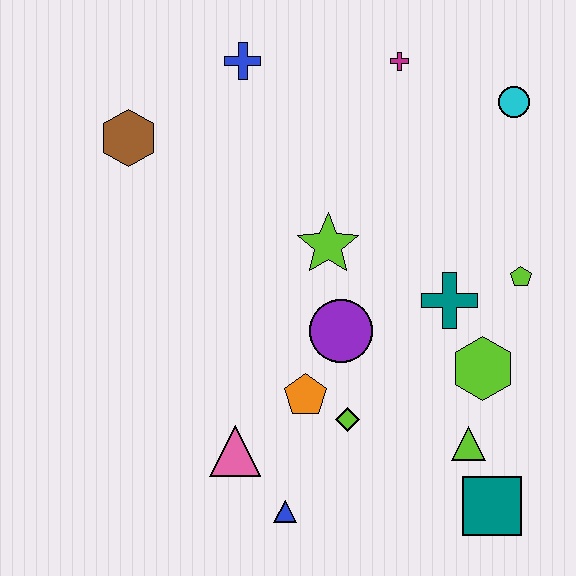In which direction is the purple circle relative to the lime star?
The purple circle is below the lime star.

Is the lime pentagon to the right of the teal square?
Yes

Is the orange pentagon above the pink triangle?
Yes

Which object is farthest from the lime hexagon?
The brown hexagon is farthest from the lime hexagon.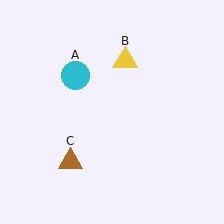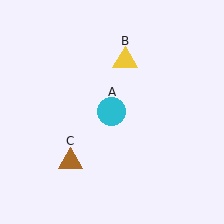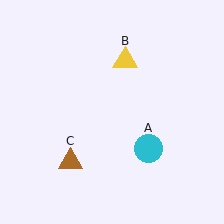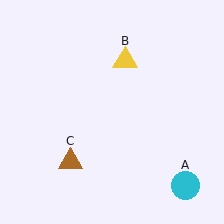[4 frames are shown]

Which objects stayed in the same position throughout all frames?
Yellow triangle (object B) and brown triangle (object C) remained stationary.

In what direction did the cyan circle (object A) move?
The cyan circle (object A) moved down and to the right.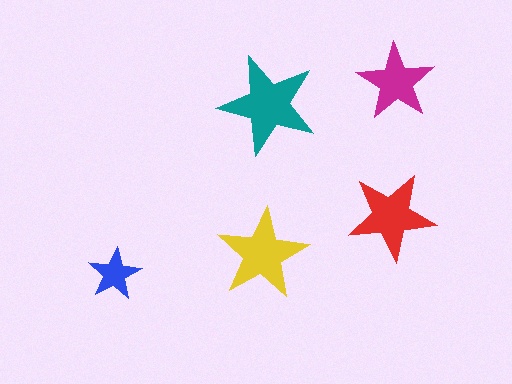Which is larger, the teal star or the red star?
The teal one.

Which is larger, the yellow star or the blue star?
The yellow one.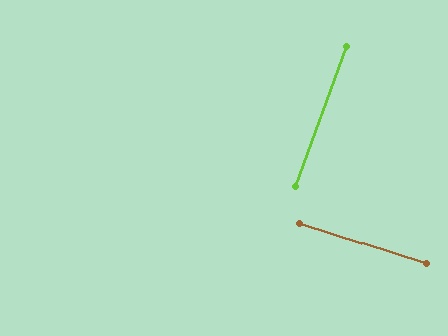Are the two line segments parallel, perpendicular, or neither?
Perpendicular — they meet at approximately 88°.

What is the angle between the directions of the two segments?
Approximately 88 degrees.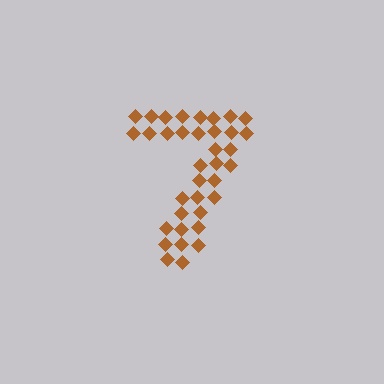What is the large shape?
The large shape is the digit 7.